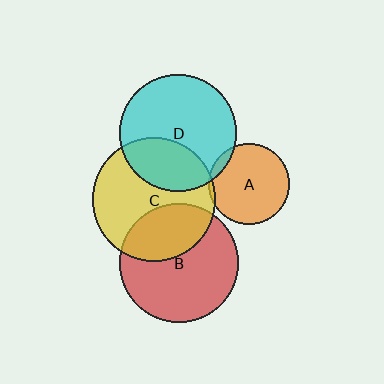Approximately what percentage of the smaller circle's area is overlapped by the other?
Approximately 5%.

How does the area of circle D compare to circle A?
Approximately 2.1 times.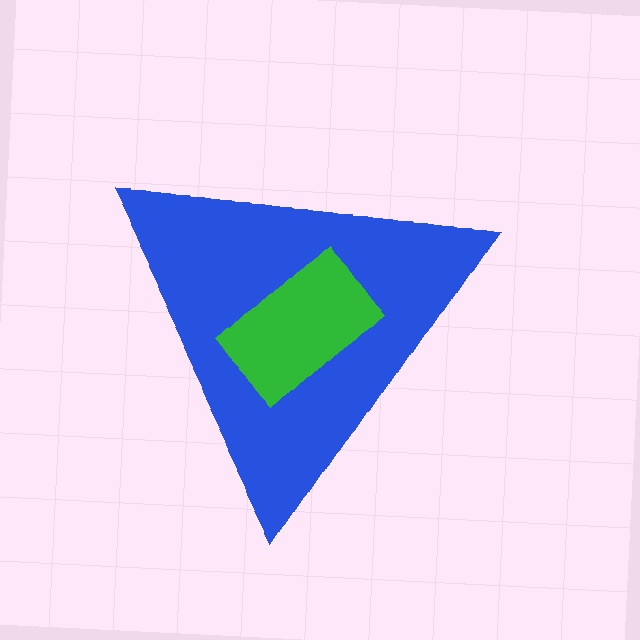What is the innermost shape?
The green rectangle.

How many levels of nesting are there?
2.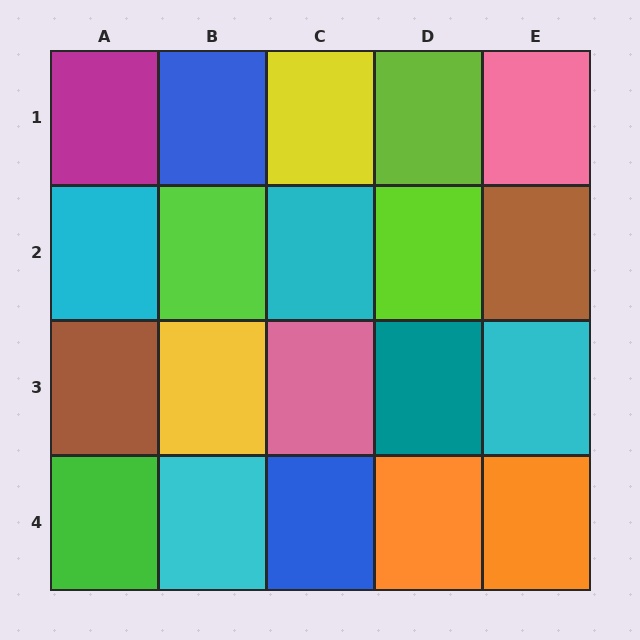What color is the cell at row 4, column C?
Blue.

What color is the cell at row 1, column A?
Magenta.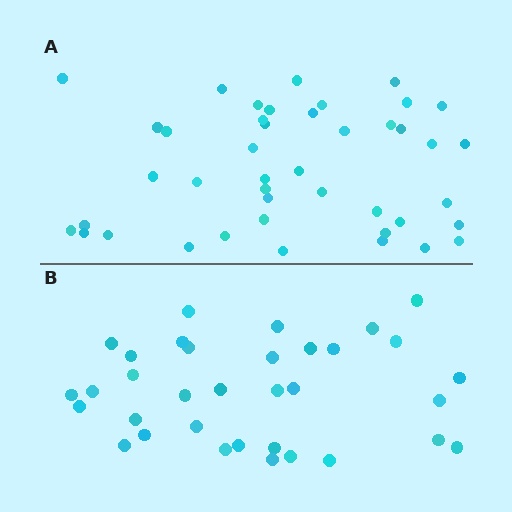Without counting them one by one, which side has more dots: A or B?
Region A (the top region) has more dots.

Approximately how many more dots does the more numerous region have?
Region A has roughly 8 or so more dots than region B.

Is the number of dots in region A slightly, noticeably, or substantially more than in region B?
Region A has noticeably more, but not dramatically so. The ratio is roughly 1.3 to 1.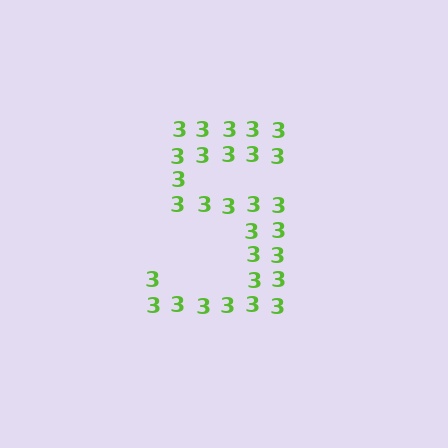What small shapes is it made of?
It is made of small digit 3's.